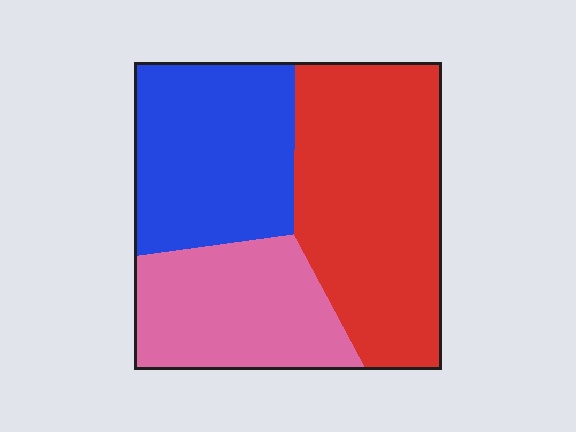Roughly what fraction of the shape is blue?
Blue takes up about one third (1/3) of the shape.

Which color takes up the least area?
Pink, at roughly 25%.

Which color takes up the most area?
Red, at roughly 45%.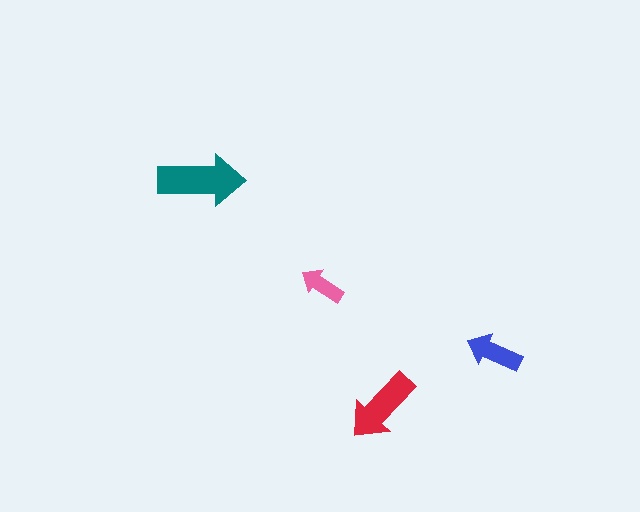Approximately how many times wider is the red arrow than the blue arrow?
About 1.5 times wider.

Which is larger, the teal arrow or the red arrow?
The teal one.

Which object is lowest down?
The red arrow is bottommost.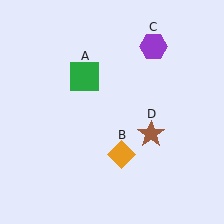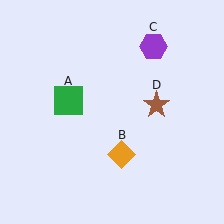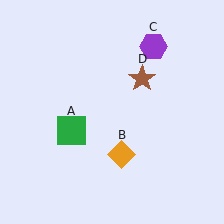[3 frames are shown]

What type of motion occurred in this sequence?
The green square (object A), brown star (object D) rotated counterclockwise around the center of the scene.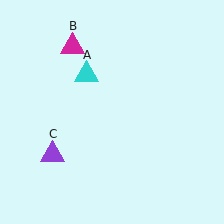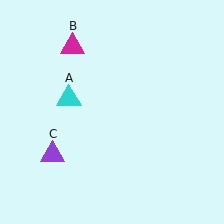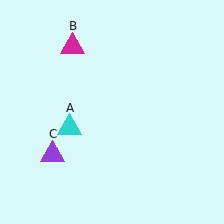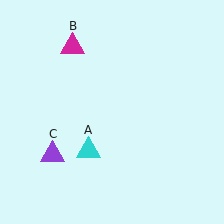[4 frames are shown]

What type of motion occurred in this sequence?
The cyan triangle (object A) rotated counterclockwise around the center of the scene.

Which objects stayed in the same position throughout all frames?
Magenta triangle (object B) and purple triangle (object C) remained stationary.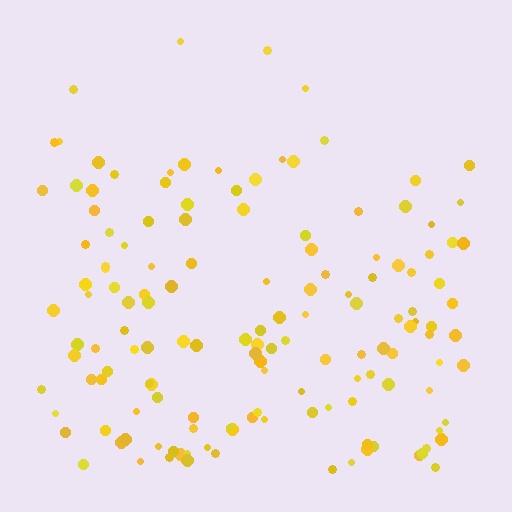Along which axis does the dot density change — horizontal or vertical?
Vertical.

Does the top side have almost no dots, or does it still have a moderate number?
Still a moderate number, just noticeably fewer than the bottom.